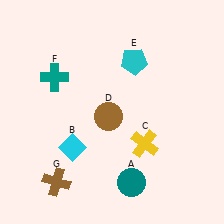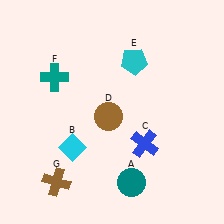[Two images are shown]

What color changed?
The cross (C) changed from yellow in Image 1 to blue in Image 2.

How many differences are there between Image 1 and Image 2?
There is 1 difference between the two images.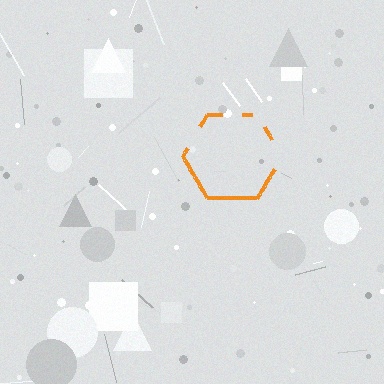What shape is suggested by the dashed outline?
The dashed outline suggests a hexagon.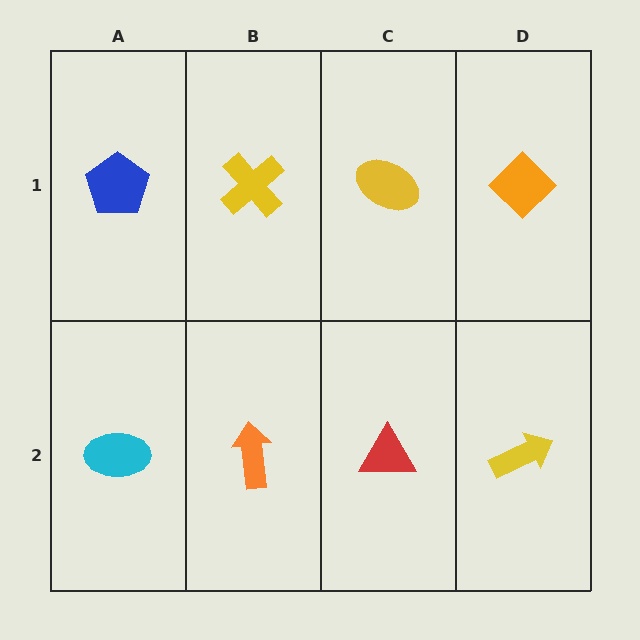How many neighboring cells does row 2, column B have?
3.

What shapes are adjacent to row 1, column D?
A yellow arrow (row 2, column D), a yellow ellipse (row 1, column C).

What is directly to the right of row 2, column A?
An orange arrow.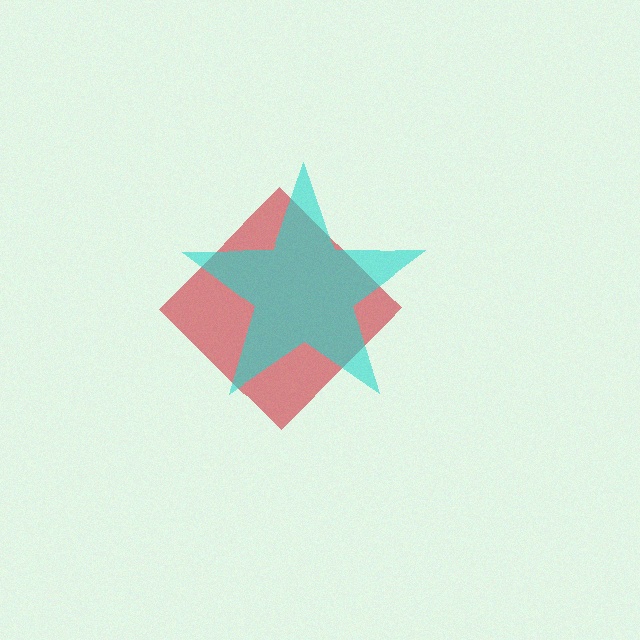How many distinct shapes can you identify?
There are 2 distinct shapes: a red diamond, a cyan star.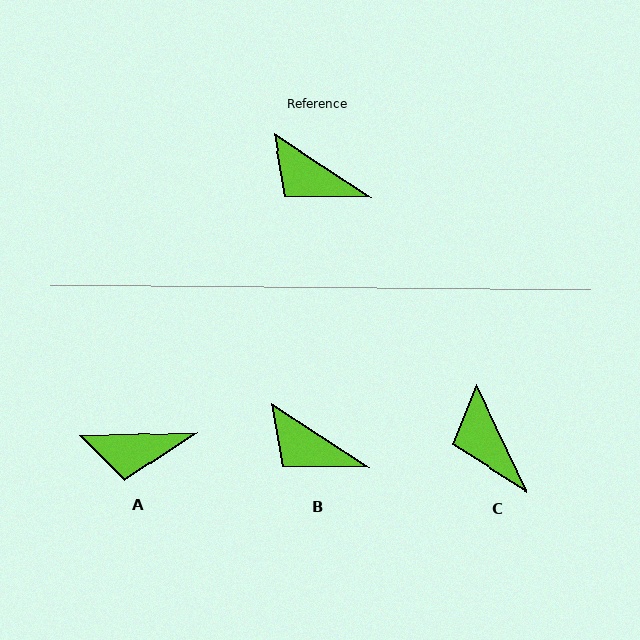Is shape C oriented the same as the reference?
No, it is off by about 31 degrees.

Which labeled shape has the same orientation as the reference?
B.